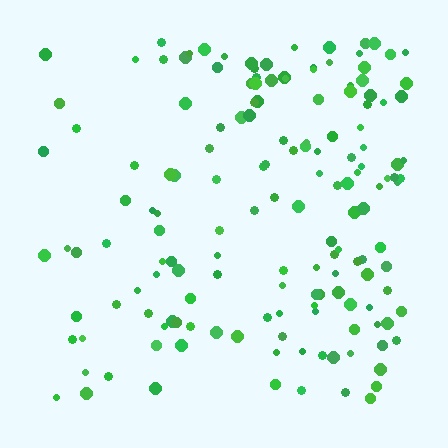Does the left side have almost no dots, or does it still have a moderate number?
Still a moderate number, just noticeably fewer than the right.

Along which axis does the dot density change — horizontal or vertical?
Horizontal.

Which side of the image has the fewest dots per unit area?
The left.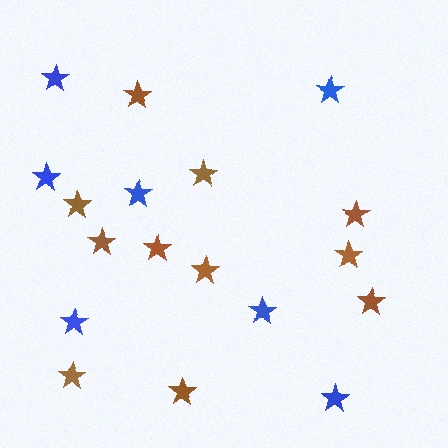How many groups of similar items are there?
There are 2 groups: one group of blue stars (7) and one group of brown stars (11).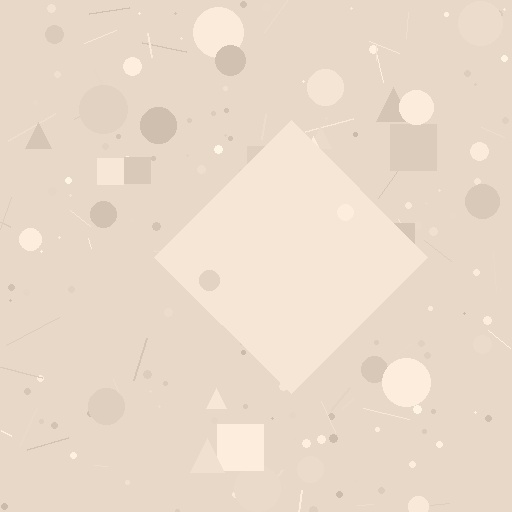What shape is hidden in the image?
A diamond is hidden in the image.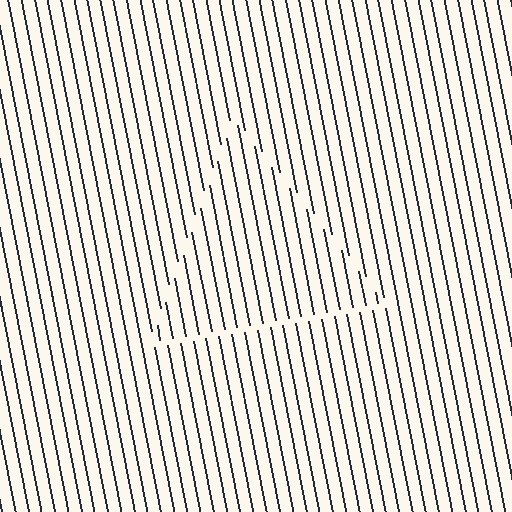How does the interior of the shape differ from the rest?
The interior of the shape contains the same grating, shifted by half a period — the contour is defined by the phase discontinuity where line-ends from the inner and outer gratings abut.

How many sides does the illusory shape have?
3 sides — the line-ends trace a triangle.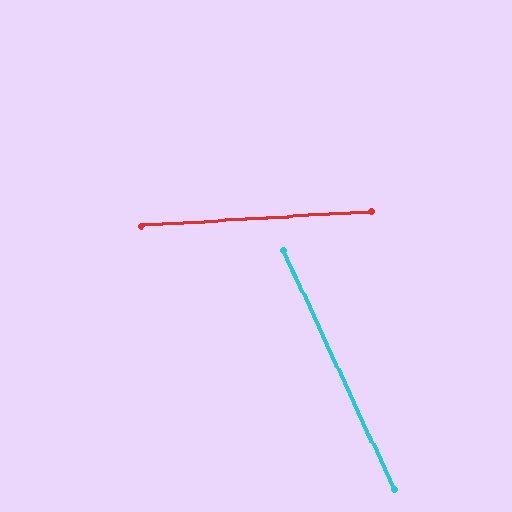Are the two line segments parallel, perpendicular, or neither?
Neither parallel nor perpendicular — they differ by about 69°.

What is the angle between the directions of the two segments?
Approximately 69 degrees.